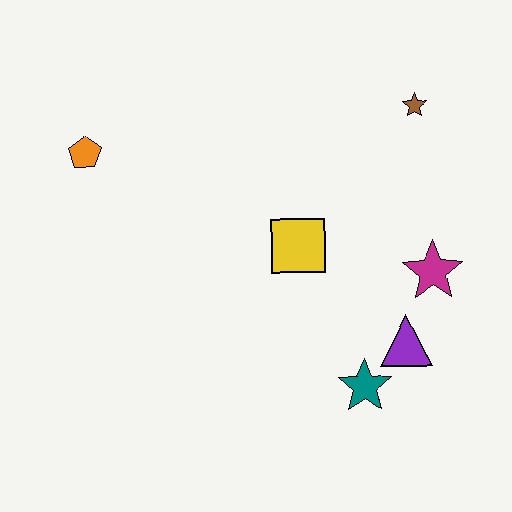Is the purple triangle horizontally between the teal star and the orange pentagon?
No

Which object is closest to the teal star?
The purple triangle is closest to the teal star.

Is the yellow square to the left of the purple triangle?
Yes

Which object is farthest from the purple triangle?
The orange pentagon is farthest from the purple triangle.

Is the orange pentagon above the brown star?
No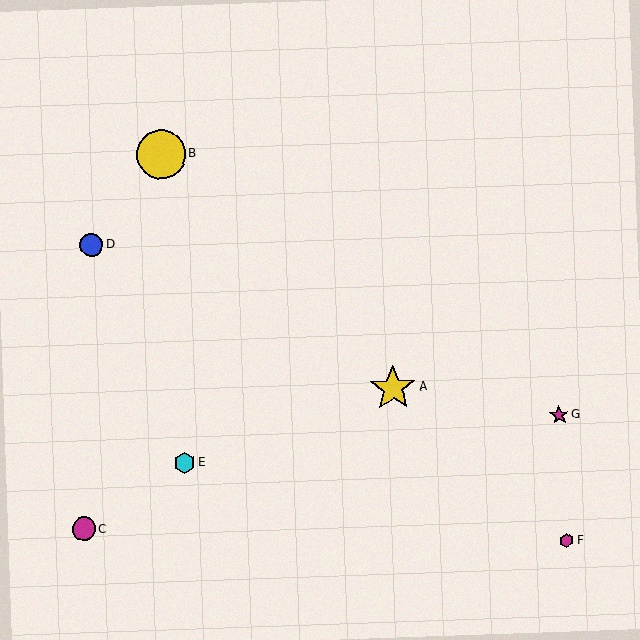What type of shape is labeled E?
Shape E is a cyan hexagon.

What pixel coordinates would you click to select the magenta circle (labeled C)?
Click at (84, 529) to select the magenta circle C.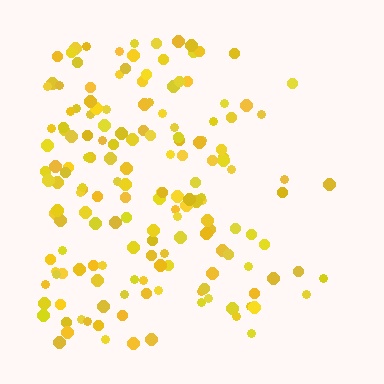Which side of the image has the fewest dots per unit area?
The right.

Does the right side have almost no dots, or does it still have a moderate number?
Still a moderate number, just noticeably fewer than the left.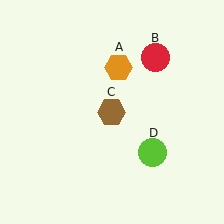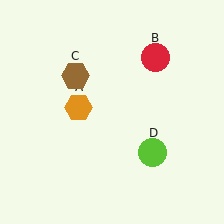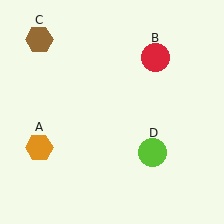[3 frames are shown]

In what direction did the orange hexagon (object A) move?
The orange hexagon (object A) moved down and to the left.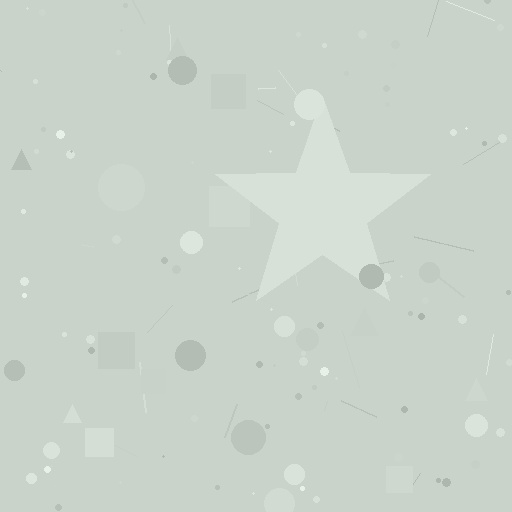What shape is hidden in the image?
A star is hidden in the image.